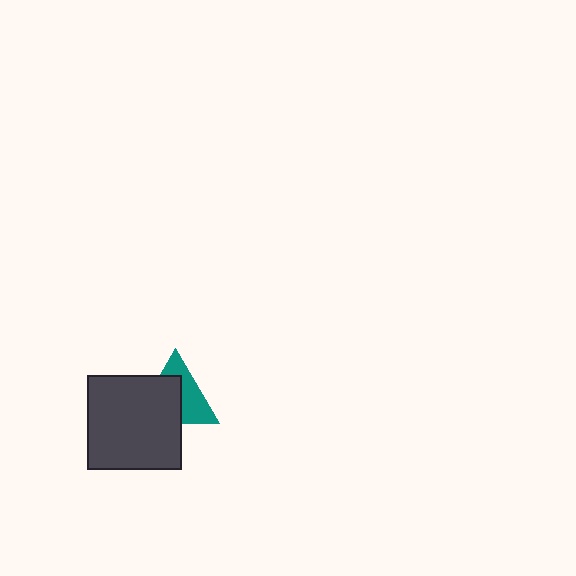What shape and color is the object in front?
The object in front is a dark gray square.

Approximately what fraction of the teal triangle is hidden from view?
Roughly 51% of the teal triangle is hidden behind the dark gray square.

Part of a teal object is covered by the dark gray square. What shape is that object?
It is a triangle.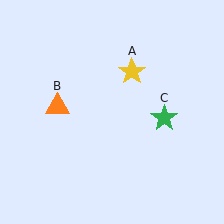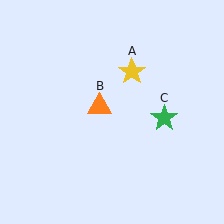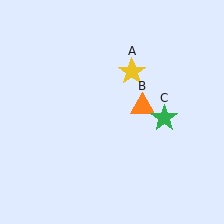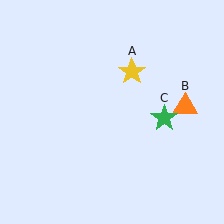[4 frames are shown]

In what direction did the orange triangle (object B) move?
The orange triangle (object B) moved right.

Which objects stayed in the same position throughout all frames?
Yellow star (object A) and green star (object C) remained stationary.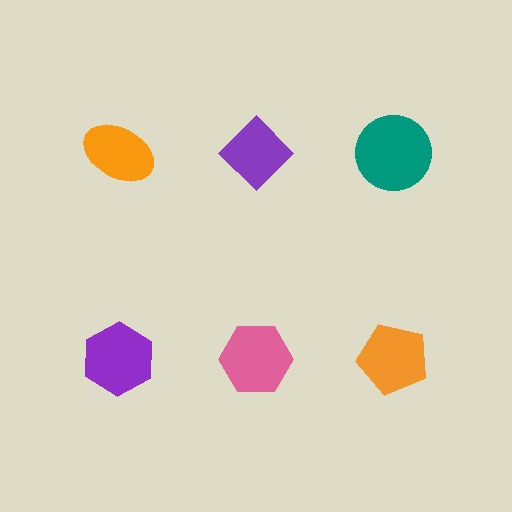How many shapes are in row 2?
3 shapes.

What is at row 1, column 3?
A teal circle.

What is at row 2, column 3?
An orange pentagon.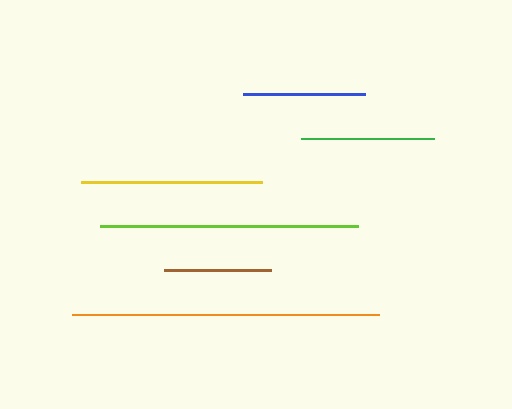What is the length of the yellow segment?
The yellow segment is approximately 181 pixels long.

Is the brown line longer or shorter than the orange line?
The orange line is longer than the brown line.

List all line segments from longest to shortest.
From longest to shortest: orange, lime, yellow, green, blue, brown.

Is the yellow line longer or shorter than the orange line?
The orange line is longer than the yellow line.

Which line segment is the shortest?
The brown line is the shortest at approximately 108 pixels.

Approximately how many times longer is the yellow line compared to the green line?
The yellow line is approximately 1.4 times the length of the green line.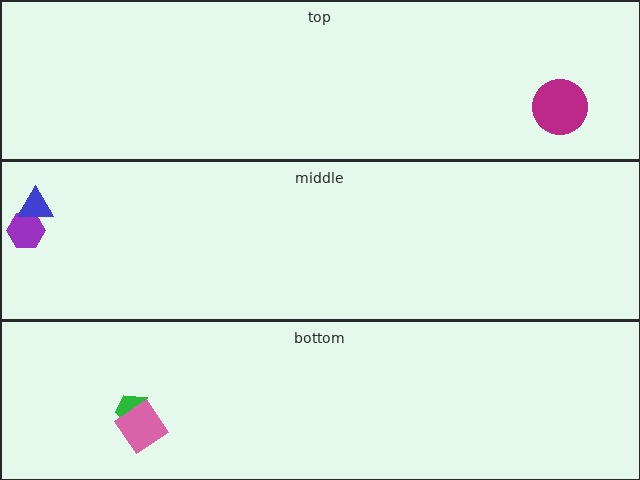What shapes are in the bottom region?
The green trapezoid, the pink diamond.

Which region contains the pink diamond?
The bottom region.